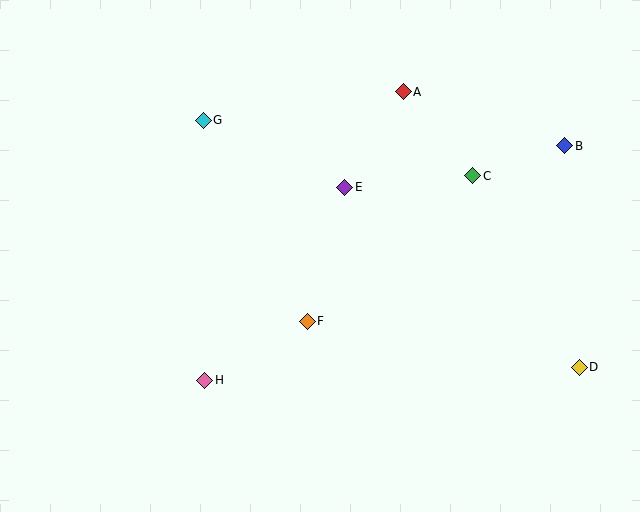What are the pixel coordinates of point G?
Point G is at (203, 120).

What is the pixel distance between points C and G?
The distance between C and G is 275 pixels.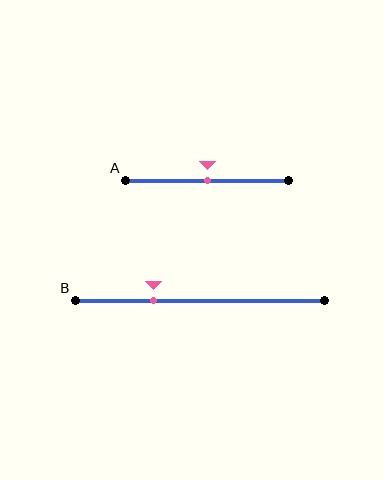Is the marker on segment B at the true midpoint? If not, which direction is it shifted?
No, the marker on segment B is shifted to the left by about 19% of the segment length.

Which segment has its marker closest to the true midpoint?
Segment A has its marker closest to the true midpoint.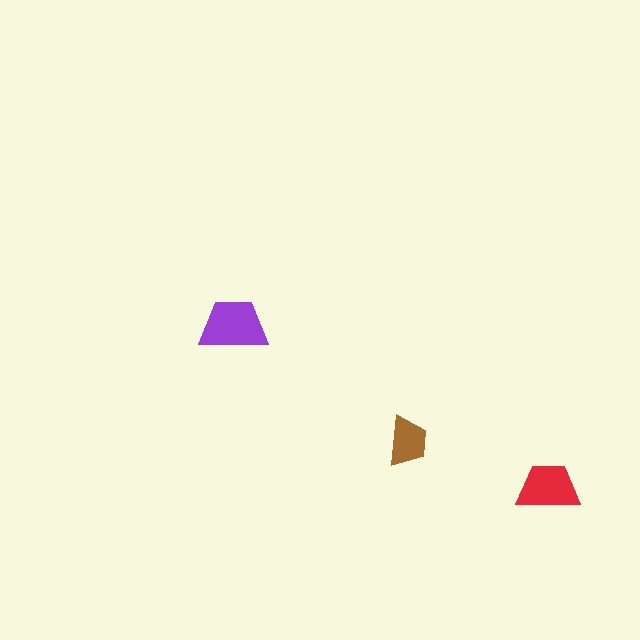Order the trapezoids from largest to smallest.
the purple one, the red one, the brown one.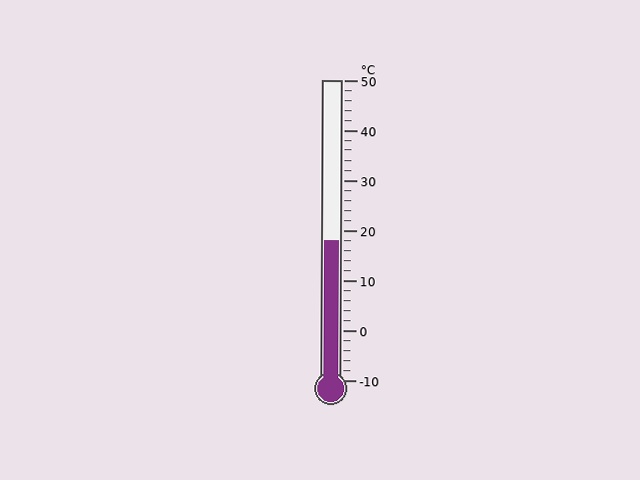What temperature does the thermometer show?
The thermometer shows approximately 18°C.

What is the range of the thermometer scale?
The thermometer scale ranges from -10°C to 50°C.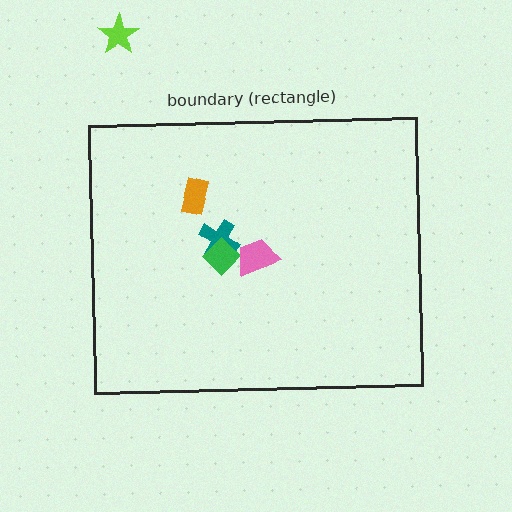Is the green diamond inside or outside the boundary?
Inside.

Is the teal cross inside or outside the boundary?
Inside.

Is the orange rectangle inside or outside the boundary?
Inside.